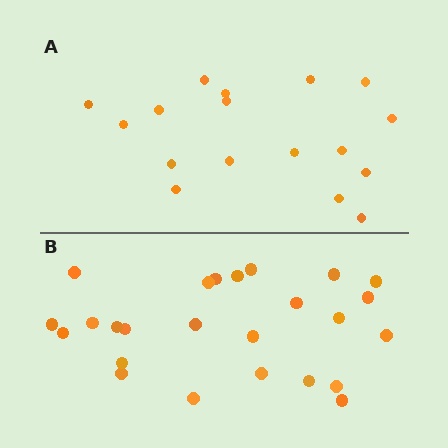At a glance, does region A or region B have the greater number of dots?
Region B (the bottom region) has more dots.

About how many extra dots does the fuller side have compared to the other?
Region B has roughly 8 or so more dots than region A.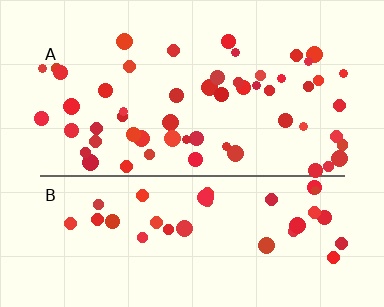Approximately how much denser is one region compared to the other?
Approximately 1.6× — region A over region B.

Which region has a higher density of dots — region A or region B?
A (the top).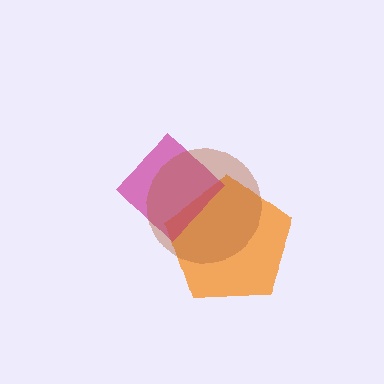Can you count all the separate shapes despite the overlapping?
Yes, there are 3 separate shapes.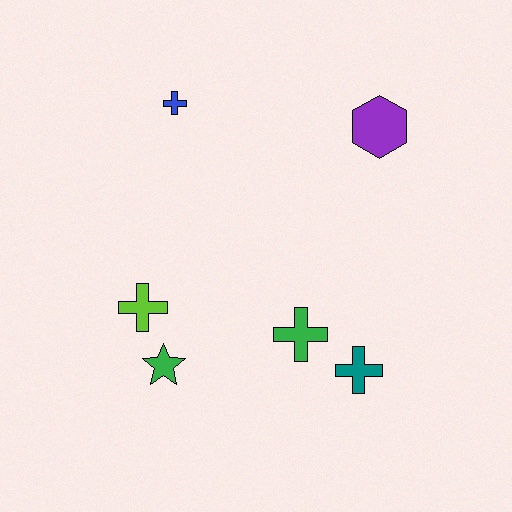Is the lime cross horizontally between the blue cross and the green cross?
No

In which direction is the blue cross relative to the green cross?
The blue cross is above the green cross.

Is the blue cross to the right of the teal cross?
No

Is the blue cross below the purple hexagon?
No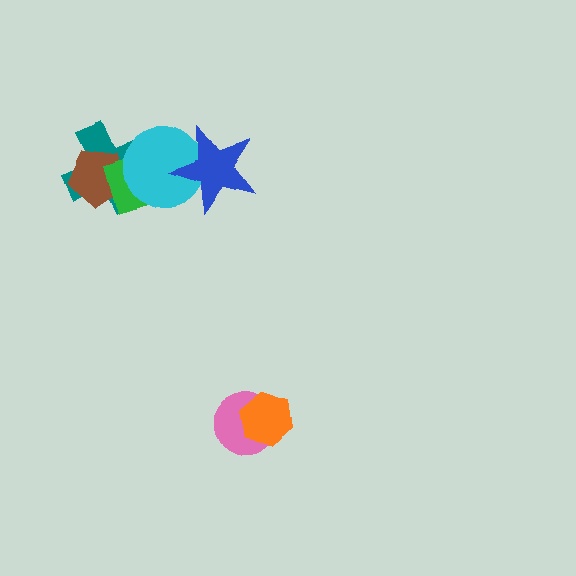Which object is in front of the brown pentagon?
The green square is in front of the brown pentagon.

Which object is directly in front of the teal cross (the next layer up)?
The brown pentagon is directly in front of the teal cross.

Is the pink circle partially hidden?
Yes, it is partially covered by another shape.